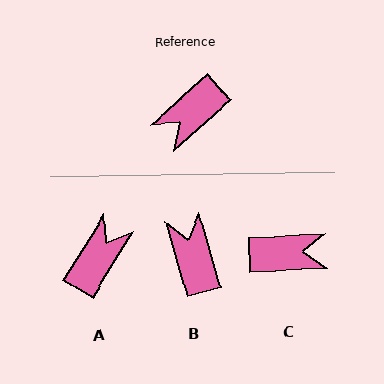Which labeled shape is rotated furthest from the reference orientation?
A, about 163 degrees away.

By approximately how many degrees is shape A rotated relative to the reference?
Approximately 163 degrees clockwise.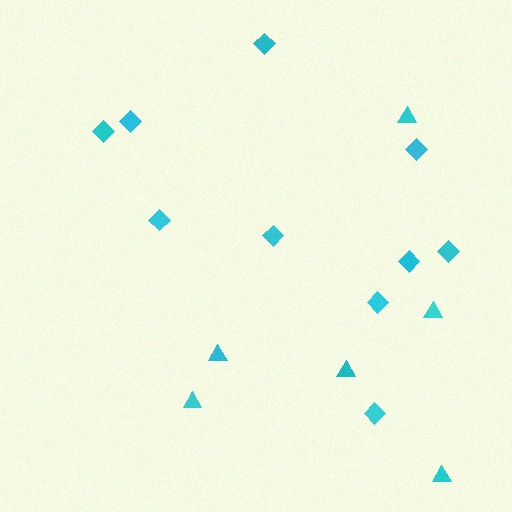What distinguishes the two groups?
There are 2 groups: one group of diamonds (10) and one group of triangles (6).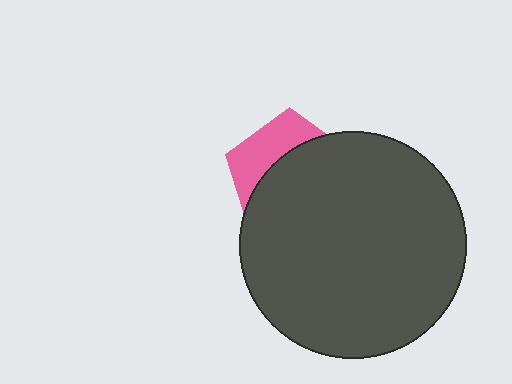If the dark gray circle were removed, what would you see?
You would see the complete pink pentagon.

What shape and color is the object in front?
The object in front is a dark gray circle.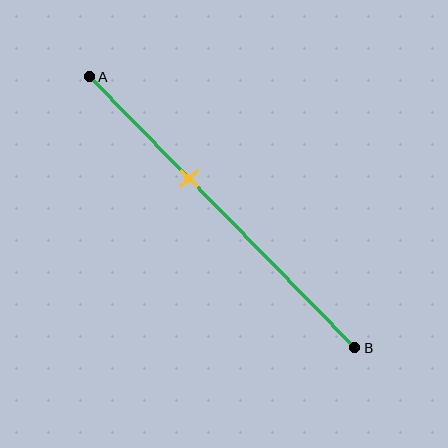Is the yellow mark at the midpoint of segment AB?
No, the mark is at about 40% from A, not at the 50% midpoint.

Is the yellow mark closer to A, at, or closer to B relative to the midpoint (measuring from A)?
The yellow mark is closer to point A than the midpoint of segment AB.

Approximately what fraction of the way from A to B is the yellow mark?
The yellow mark is approximately 40% of the way from A to B.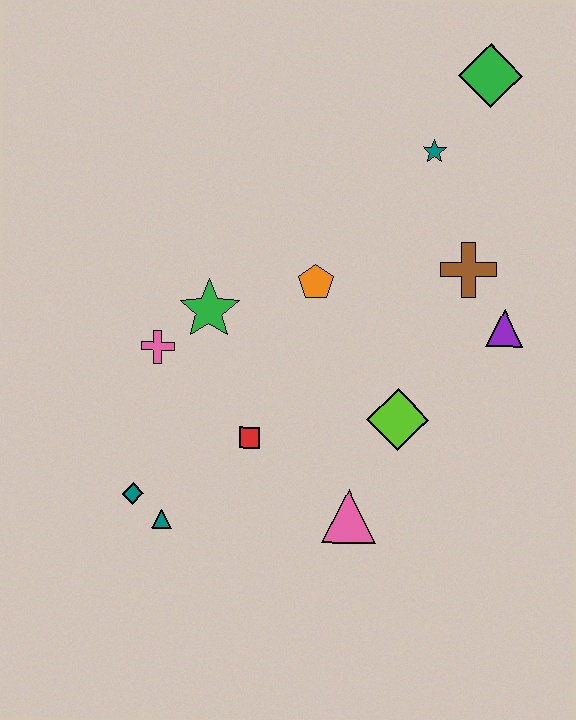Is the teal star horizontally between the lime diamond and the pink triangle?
No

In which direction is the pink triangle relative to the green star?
The pink triangle is below the green star.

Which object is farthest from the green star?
The green diamond is farthest from the green star.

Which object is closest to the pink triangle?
The lime diamond is closest to the pink triangle.